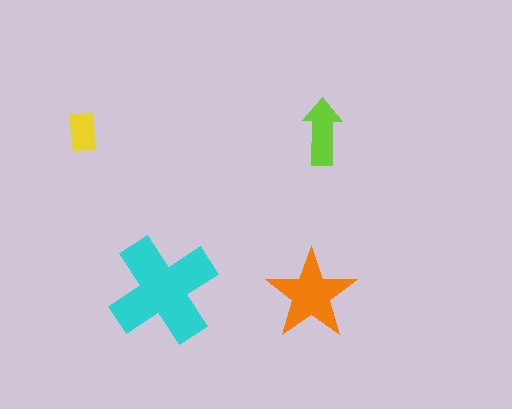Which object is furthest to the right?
The lime arrow is rightmost.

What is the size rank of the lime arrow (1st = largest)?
3rd.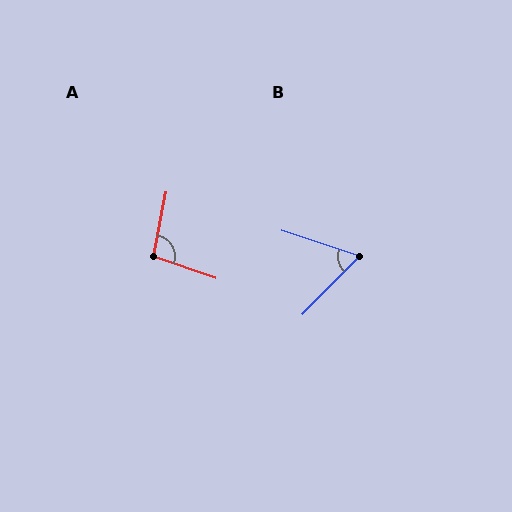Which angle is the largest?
A, at approximately 99 degrees.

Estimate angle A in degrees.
Approximately 99 degrees.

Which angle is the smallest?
B, at approximately 64 degrees.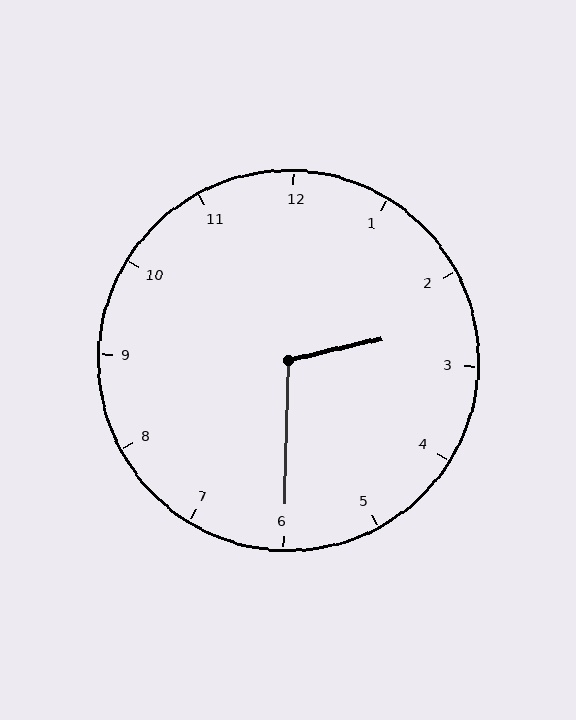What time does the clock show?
2:30.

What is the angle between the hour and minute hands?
Approximately 105 degrees.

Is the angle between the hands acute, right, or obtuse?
It is obtuse.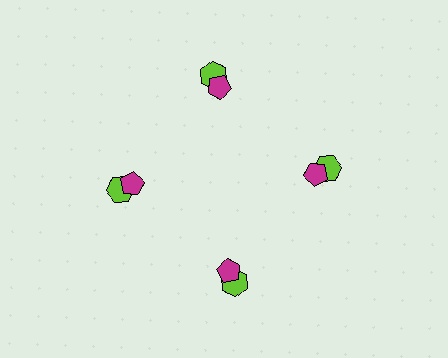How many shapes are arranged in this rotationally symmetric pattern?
There are 8 shapes, arranged in 4 groups of 2.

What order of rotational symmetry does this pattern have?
This pattern has 4-fold rotational symmetry.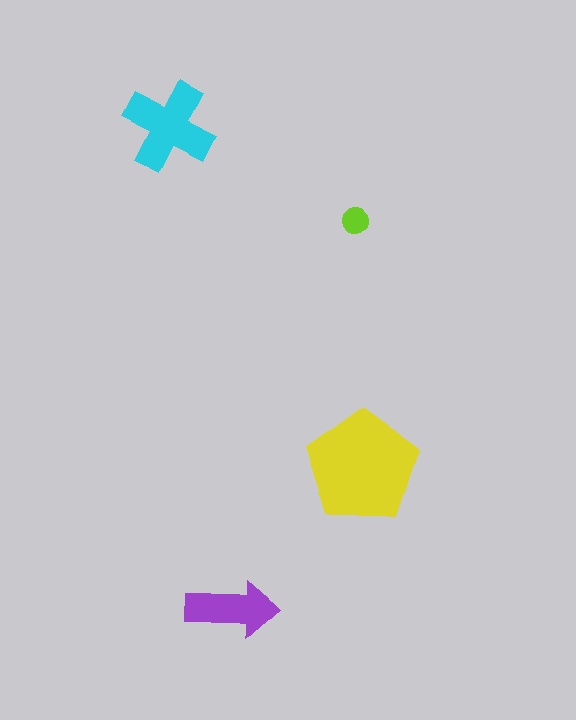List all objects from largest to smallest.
The yellow pentagon, the cyan cross, the purple arrow, the lime circle.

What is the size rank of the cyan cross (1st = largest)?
2nd.